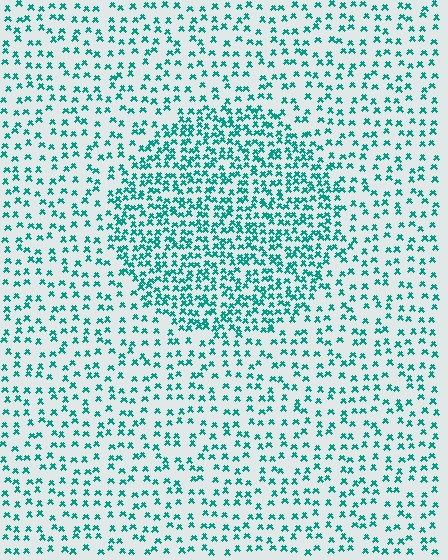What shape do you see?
I see a circle.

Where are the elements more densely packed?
The elements are more densely packed inside the circle boundary.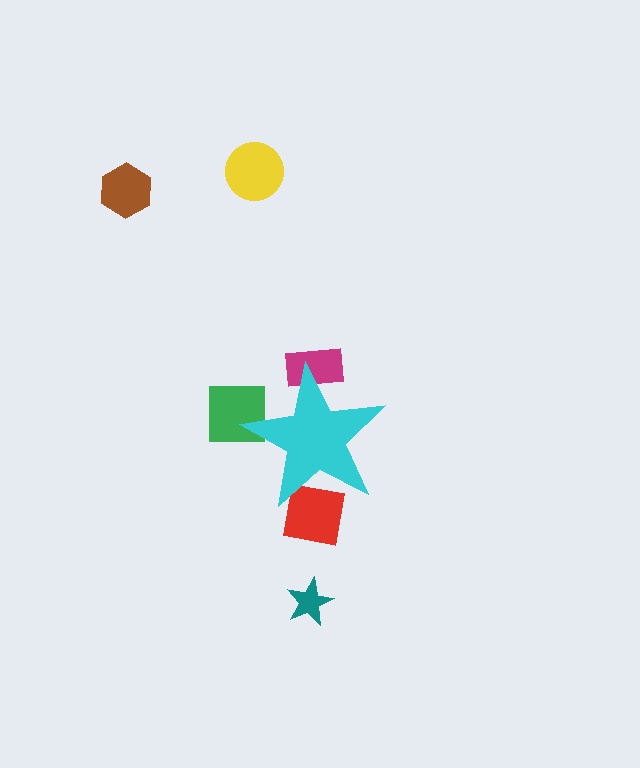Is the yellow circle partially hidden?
No, the yellow circle is fully visible.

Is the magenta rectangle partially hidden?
Yes, the magenta rectangle is partially hidden behind the cyan star.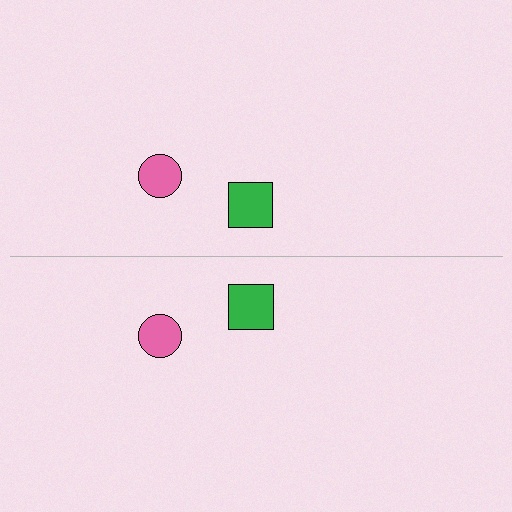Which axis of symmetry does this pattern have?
The pattern has a horizontal axis of symmetry running through the center of the image.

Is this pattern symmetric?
Yes, this pattern has bilateral (reflection) symmetry.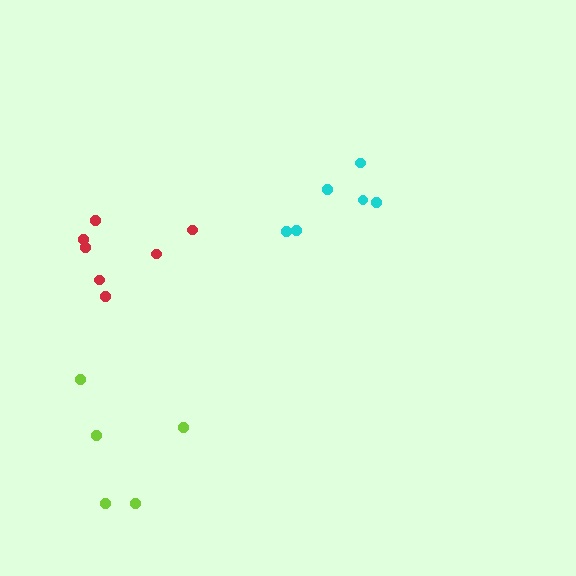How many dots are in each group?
Group 1: 6 dots, Group 2: 5 dots, Group 3: 7 dots (18 total).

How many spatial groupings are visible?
There are 3 spatial groupings.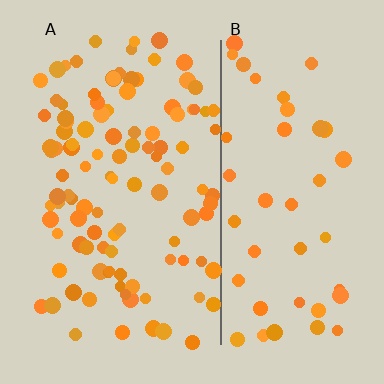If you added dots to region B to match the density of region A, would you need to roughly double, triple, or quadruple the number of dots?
Approximately double.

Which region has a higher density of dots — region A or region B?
A (the left).